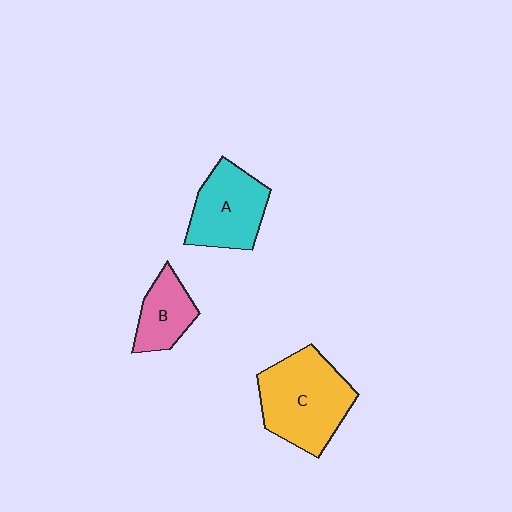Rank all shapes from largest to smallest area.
From largest to smallest: C (yellow), A (cyan), B (pink).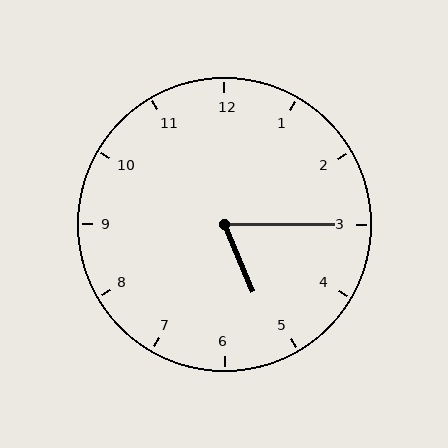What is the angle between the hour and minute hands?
Approximately 68 degrees.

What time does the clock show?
5:15.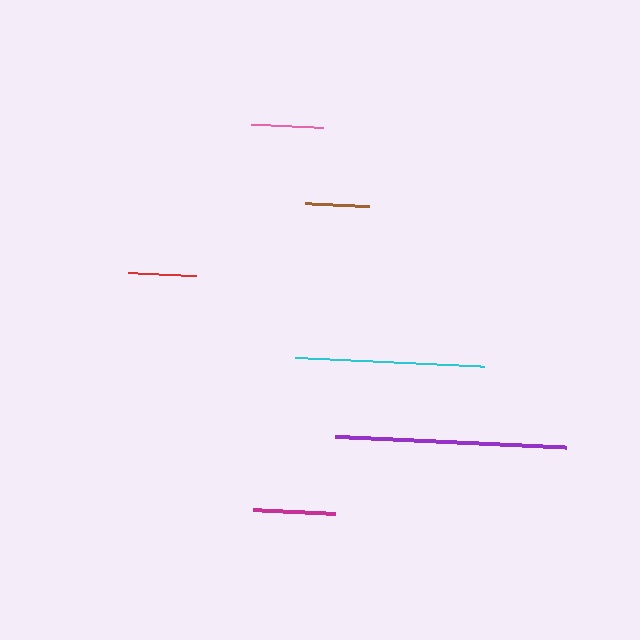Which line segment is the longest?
The purple line is the longest at approximately 232 pixels.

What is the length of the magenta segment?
The magenta segment is approximately 82 pixels long.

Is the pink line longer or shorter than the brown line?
The pink line is longer than the brown line.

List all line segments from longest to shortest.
From longest to shortest: purple, cyan, magenta, pink, red, brown.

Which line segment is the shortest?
The brown line is the shortest at approximately 64 pixels.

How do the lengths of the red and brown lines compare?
The red and brown lines are approximately the same length.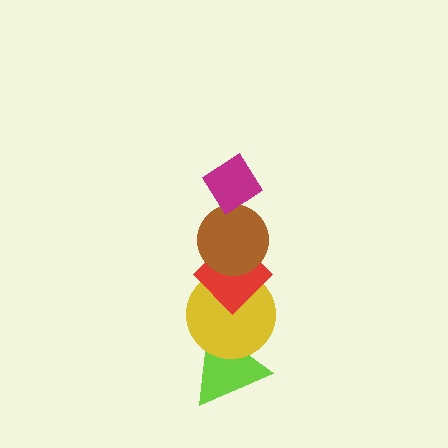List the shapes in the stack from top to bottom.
From top to bottom: the magenta diamond, the brown circle, the red diamond, the yellow circle, the lime triangle.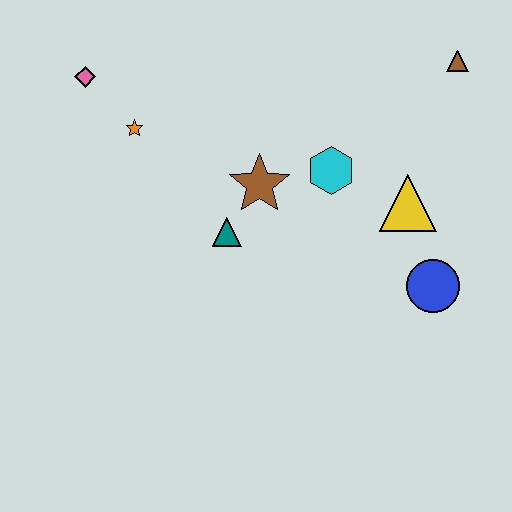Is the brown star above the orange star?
No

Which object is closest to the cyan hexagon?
The brown star is closest to the cyan hexagon.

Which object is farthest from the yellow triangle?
The pink diamond is farthest from the yellow triangle.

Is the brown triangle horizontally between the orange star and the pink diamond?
No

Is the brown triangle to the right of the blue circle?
Yes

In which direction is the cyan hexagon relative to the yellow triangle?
The cyan hexagon is to the left of the yellow triangle.